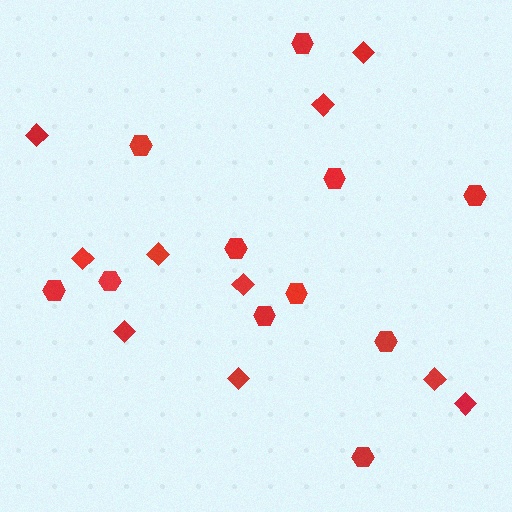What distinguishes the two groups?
There are 2 groups: one group of diamonds (10) and one group of hexagons (11).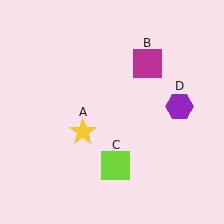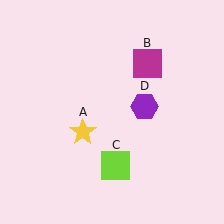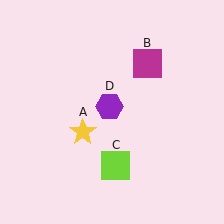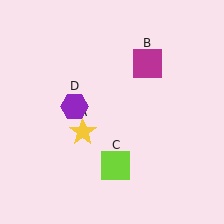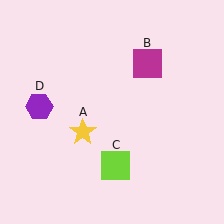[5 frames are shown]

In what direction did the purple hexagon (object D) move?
The purple hexagon (object D) moved left.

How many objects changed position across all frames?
1 object changed position: purple hexagon (object D).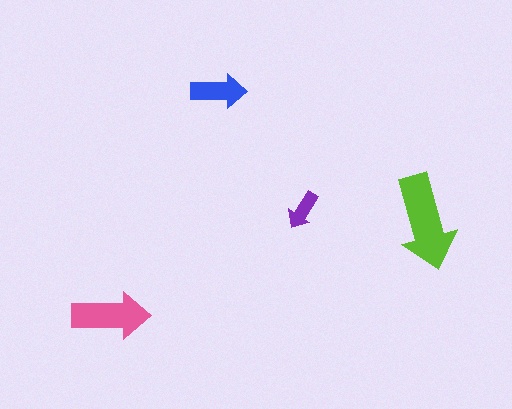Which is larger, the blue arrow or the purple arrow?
The blue one.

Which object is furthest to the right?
The lime arrow is rightmost.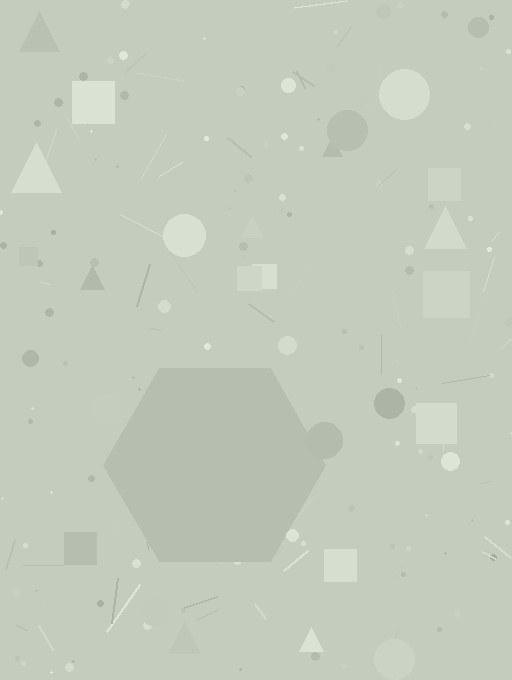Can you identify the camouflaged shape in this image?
The camouflaged shape is a hexagon.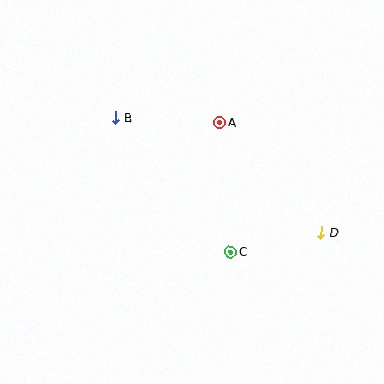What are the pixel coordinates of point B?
Point B is at (116, 118).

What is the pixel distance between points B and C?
The distance between B and C is 176 pixels.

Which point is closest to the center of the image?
Point C at (231, 252) is closest to the center.